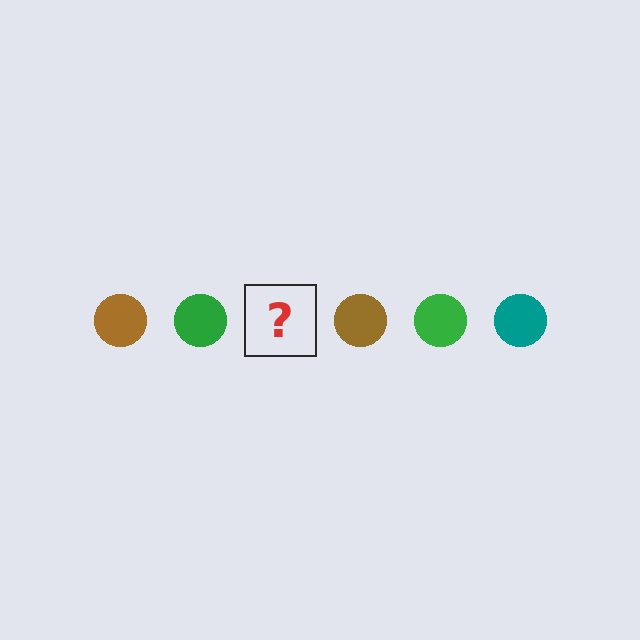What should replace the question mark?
The question mark should be replaced with a teal circle.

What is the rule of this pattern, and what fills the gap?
The rule is that the pattern cycles through brown, green, teal circles. The gap should be filled with a teal circle.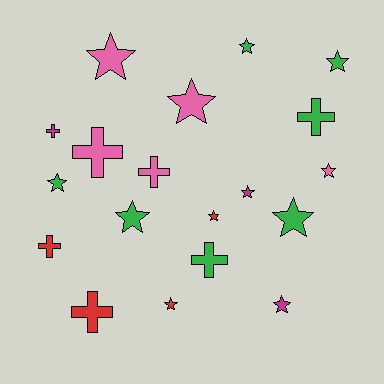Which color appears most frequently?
Green, with 7 objects.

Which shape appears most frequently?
Star, with 12 objects.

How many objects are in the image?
There are 19 objects.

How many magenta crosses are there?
There is 1 magenta cross.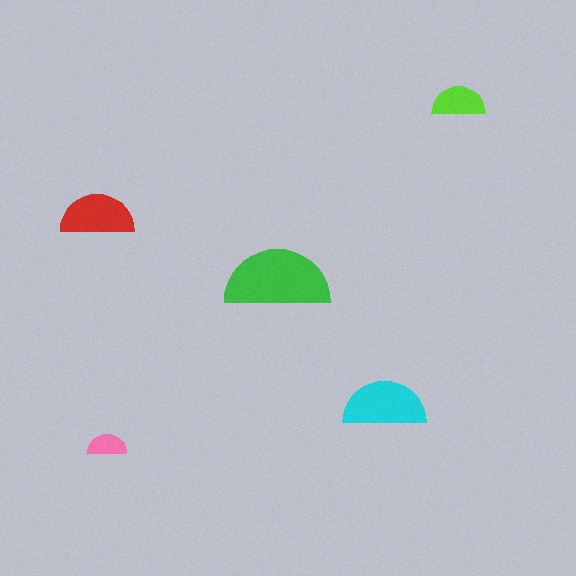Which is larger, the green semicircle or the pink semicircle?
The green one.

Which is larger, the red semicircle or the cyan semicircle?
The cyan one.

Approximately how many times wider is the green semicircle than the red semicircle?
About 1.5 times wider.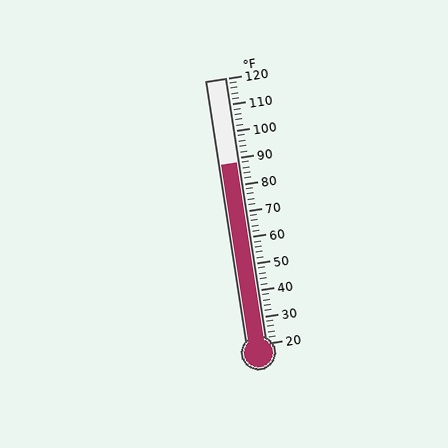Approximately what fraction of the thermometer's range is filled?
The thermometer is filled to approximately 70% of its range.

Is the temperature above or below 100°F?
The temperature is below 100°F.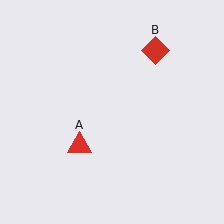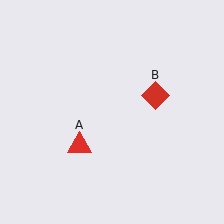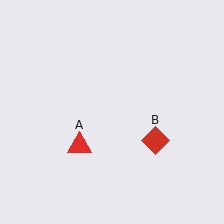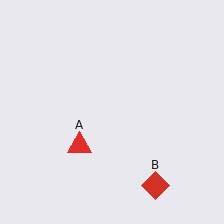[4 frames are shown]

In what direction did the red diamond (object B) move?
The red diamond (object B) moved down.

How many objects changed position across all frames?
1 object changed position: red diamond (object B).